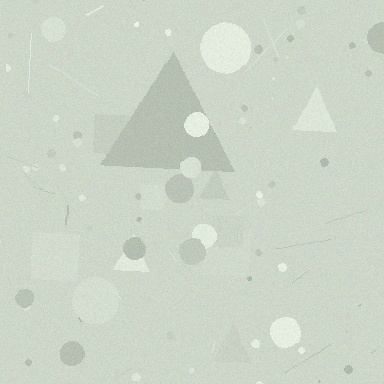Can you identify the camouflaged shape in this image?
The camouflaged shape is a triangle.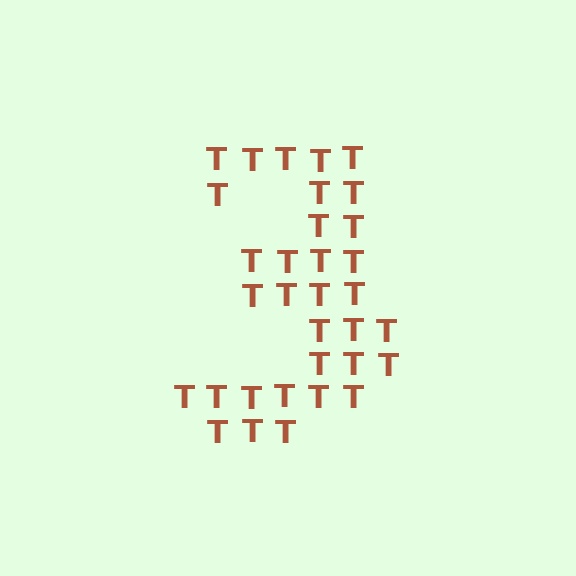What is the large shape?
The large shape is the digit 3.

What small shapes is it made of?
It is made of small letter T's.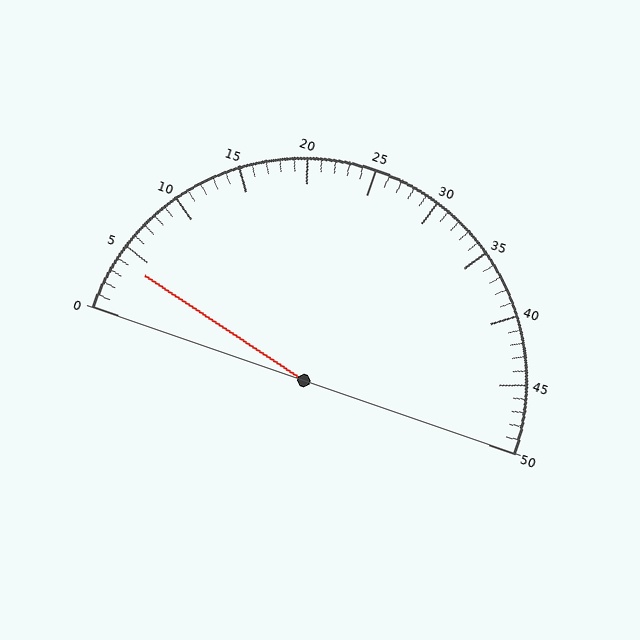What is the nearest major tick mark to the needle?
The nearest major tick mark is 5.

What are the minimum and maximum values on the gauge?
The gauge ranges from 0 to 50.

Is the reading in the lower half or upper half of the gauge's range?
The reading is in the lower half of the range (0 to 50).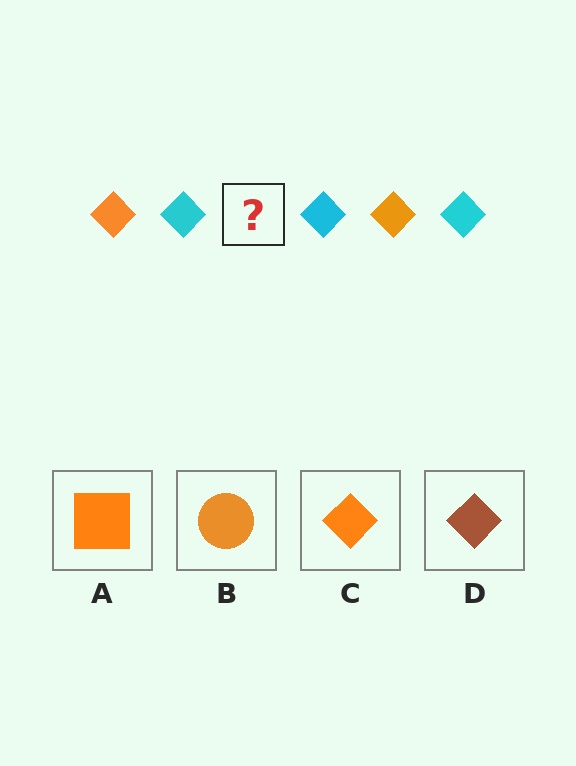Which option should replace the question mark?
Option C.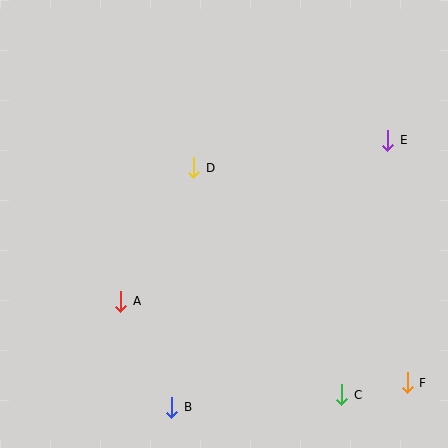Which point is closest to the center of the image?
Point D at (194, 168) is closest to the center.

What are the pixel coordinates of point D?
Point D is at (194, 168).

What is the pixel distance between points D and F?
The distance between D and F is 303 pixels.